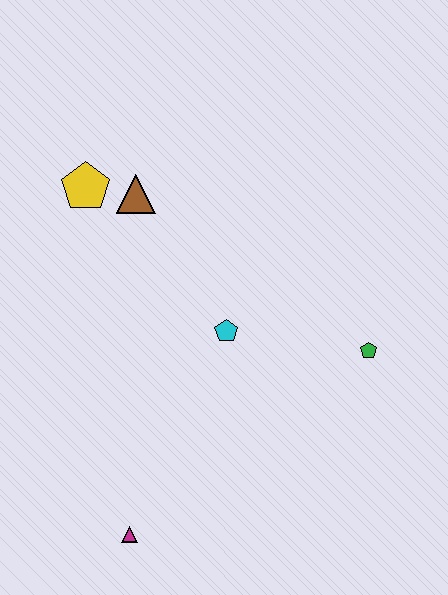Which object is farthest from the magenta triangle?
The yellow pentagon is farthest from the magenta triangle.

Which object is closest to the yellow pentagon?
The brown triangle is closest to the yellow pentagon.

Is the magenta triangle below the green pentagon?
Yes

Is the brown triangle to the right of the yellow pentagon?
Yes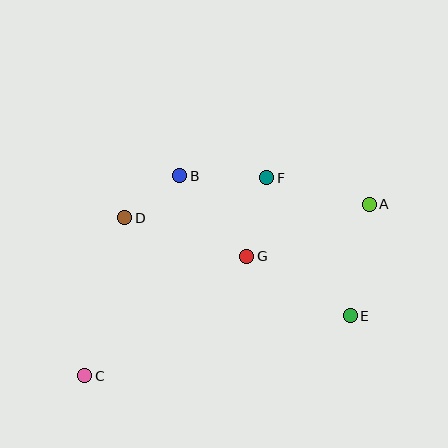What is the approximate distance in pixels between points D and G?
The distance between D and G is approximately 128 pixels.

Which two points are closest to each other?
Points B and D are closest to each other.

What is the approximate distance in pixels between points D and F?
The distance between D and F is approximately 148 pixels.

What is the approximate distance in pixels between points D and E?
The distance between D and E is approximately 246 pixels.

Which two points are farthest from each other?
Points A and C are farthest from each other.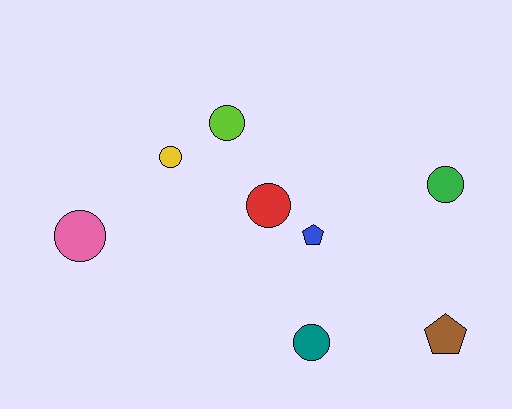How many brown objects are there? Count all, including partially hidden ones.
There is 1 brown object.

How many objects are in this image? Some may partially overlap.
There are 8 objects.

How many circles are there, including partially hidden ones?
There are 6 circles.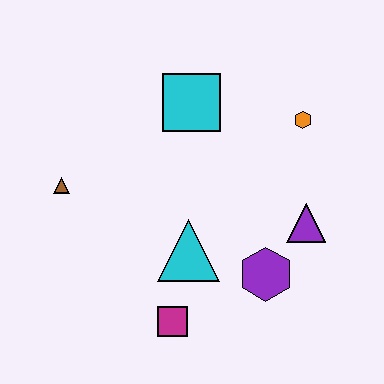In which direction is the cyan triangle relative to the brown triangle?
The cyan triangle is to the right of the brown triangle.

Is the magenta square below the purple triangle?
Yes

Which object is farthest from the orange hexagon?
The brown triangle is farthest from the orange hexagon.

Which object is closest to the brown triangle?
The cyan triangle is closest to the brown triangle.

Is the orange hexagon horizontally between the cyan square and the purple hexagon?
No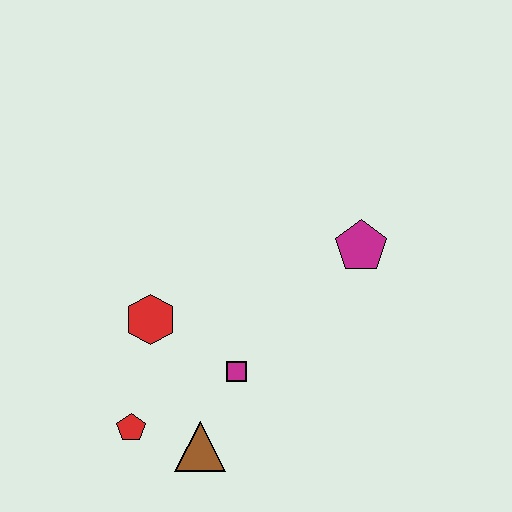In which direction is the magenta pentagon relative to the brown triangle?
The magenta pentagon is above the brown triangle.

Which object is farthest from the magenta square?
The magenta pentagon is farthest from the magenta square.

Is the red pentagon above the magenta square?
No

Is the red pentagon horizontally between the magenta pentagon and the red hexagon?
No